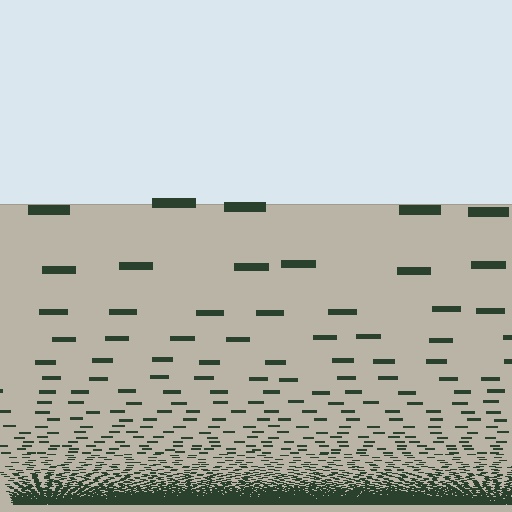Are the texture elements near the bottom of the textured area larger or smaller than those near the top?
Smaller. The gradient is inverted — elements near the bottom are smaller and denser.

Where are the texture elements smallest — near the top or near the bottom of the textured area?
Near the bottom.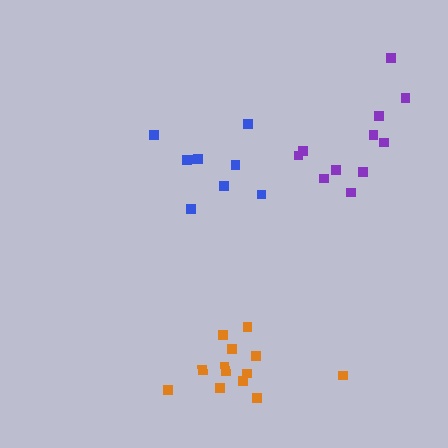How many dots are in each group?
Group 1: 9 dots, Group 2: 13 dots, Group 3: 11 dots (33 total).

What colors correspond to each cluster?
The clusters are colored: blue, orange, purple.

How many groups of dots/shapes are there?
There are 3 groups.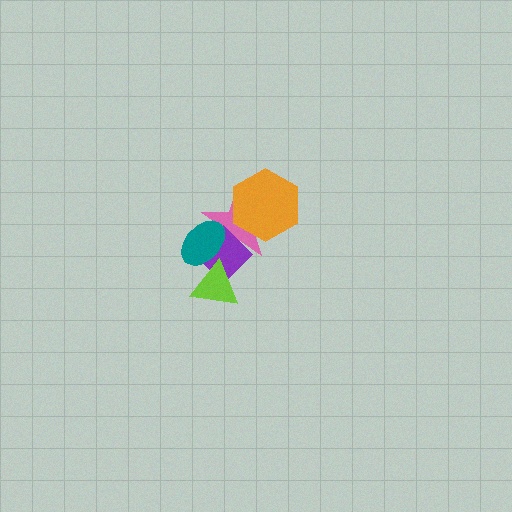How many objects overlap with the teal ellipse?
3 objects overlap with the teal ellipse.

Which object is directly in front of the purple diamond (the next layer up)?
The teal ellipse is directly in front of the purple diamond.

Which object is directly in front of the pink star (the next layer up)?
The orange hexagon is directly in front of the pink star.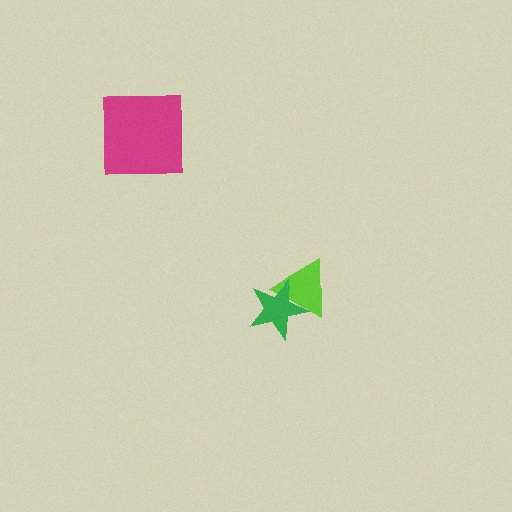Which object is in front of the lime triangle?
The green star is in front of the lime triangle.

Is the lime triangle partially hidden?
Yes, it is partially covered by another shape.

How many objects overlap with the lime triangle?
1 object overlaps with the lime triangle.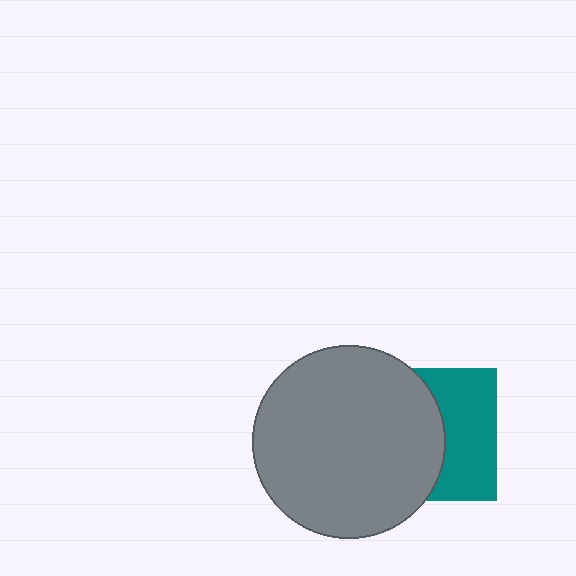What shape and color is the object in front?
The object in front is a gray circle.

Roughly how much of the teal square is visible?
About half of it is visible (roughly 45%).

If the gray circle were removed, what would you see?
You would see the complete teal square.